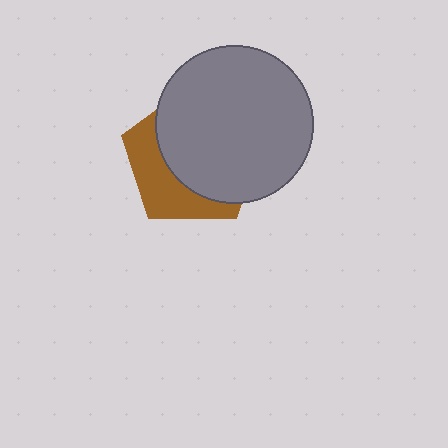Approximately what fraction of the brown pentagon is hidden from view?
Roughly 64% of the brown pentagon is hidden behind the gray circle.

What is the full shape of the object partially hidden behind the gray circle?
The partially hidden object is a brown pentagon.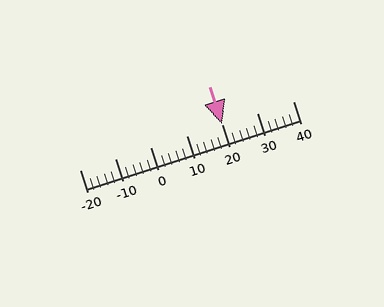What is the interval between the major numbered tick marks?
The major tick marks are spaced 10 units apart.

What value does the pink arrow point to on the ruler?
The pink arrow points to approximately 20.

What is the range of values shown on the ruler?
The ruler shows values from -20 to 40.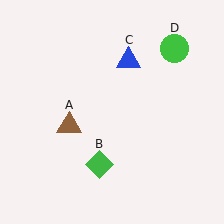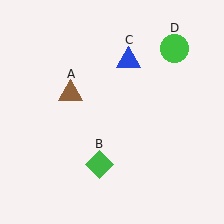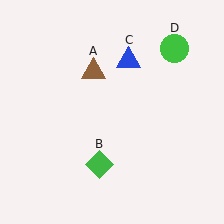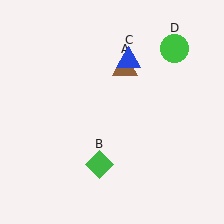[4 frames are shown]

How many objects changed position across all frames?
1 object changed position: brown triangle (object A).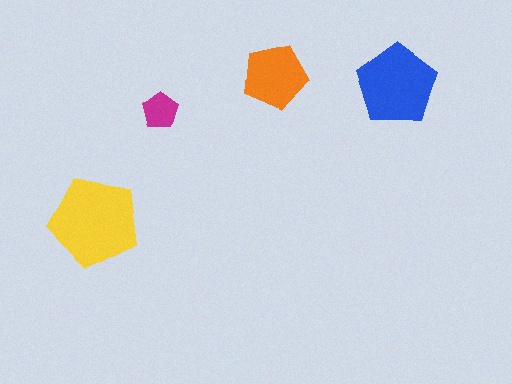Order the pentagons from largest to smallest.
the yellow one, the blue one, the orange one, the magenta one.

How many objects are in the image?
There are 4 objects in the image.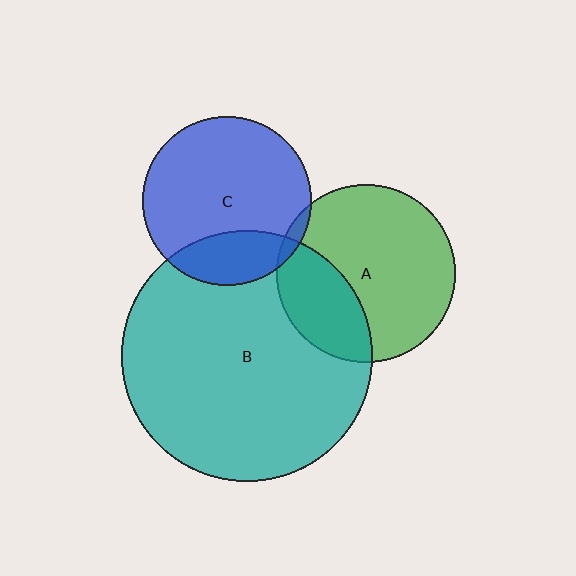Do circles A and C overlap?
Yes.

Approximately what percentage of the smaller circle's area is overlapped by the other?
Approximately 5%.